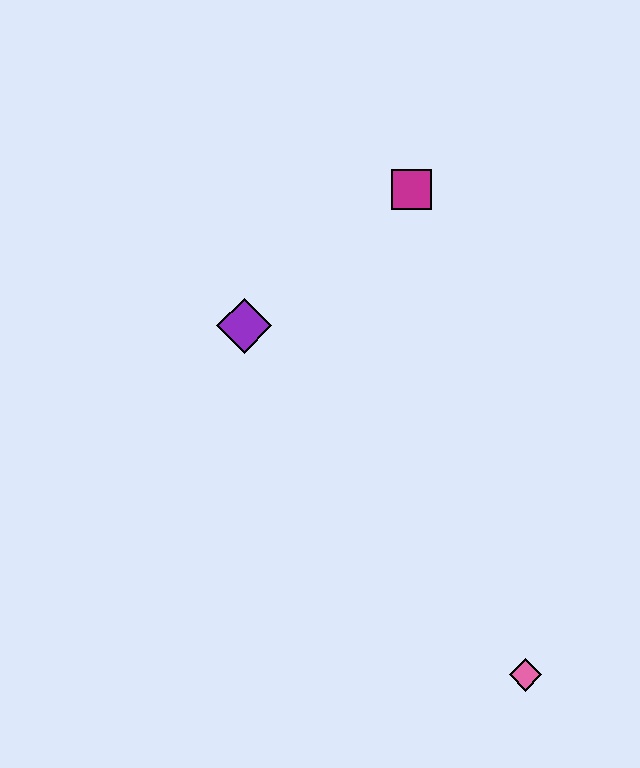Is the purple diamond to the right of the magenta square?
No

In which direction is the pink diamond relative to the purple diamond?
The pink diamond is below the purple diamond.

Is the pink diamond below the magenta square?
Yes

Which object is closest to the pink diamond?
The purple diamond is closest to the pink diamond.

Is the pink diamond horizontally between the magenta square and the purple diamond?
No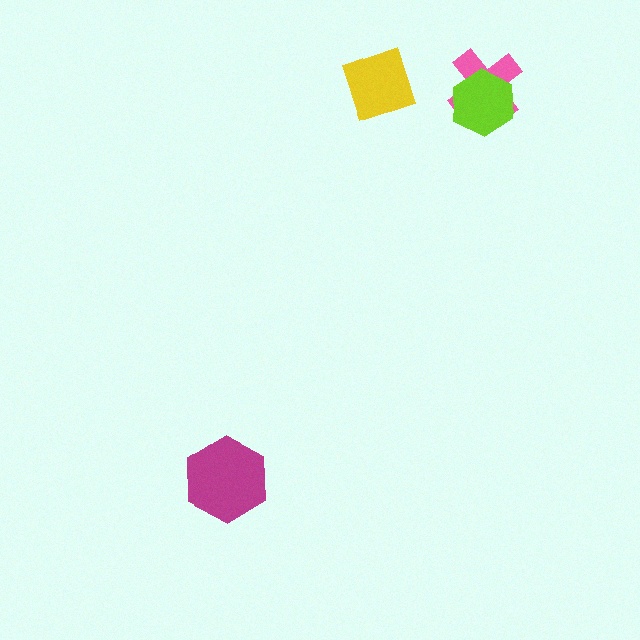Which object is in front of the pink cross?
The lime hexagon is in front of the pink cross.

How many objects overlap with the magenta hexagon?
0 objects overlap with the magenta hexagon.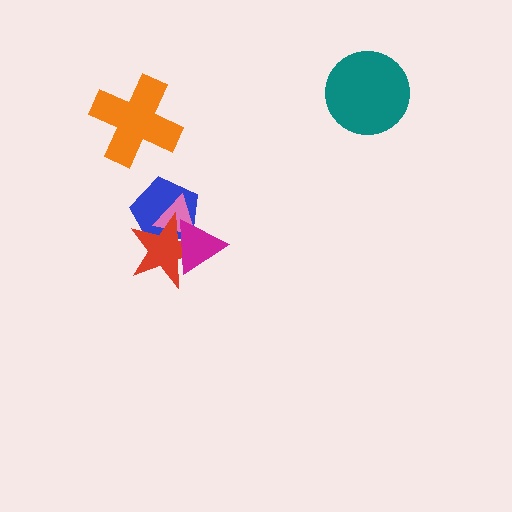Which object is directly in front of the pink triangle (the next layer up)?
The red star is directly in front of the pink triangle.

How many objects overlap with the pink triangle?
3 objects overlap with the pink triangle.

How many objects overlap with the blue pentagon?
3 objects overlap with the blue pentagon.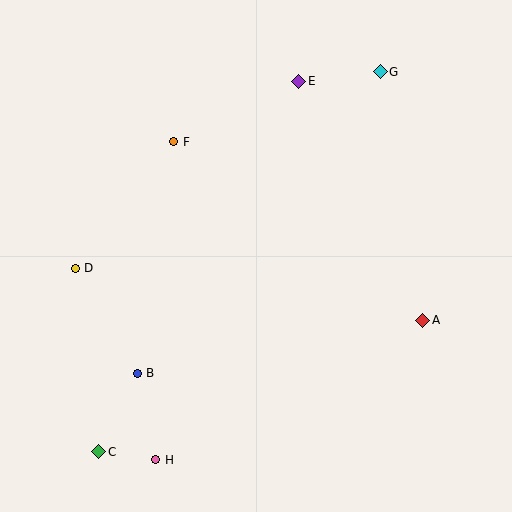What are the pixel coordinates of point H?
Point H is at (156, 460).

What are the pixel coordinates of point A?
Point A is at (423, 320).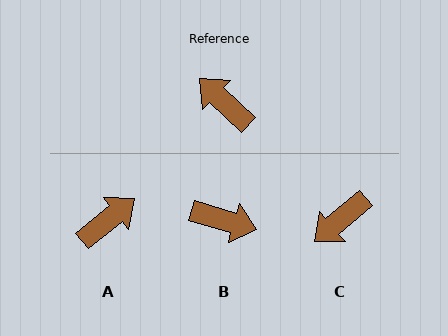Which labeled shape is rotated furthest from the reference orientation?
B, about 153 degrees away.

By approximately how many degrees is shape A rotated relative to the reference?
Approximately 98 degrees clockwise.